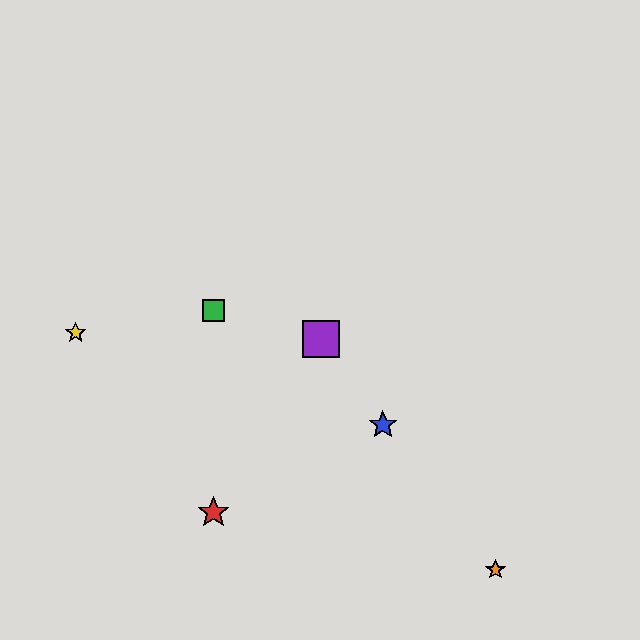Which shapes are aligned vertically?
The red star, the green square are aligned vertically.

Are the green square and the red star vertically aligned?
Yes, both are at x≈213.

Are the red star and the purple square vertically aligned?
No, the red star is at x≈213 and the purple square is at x≈321.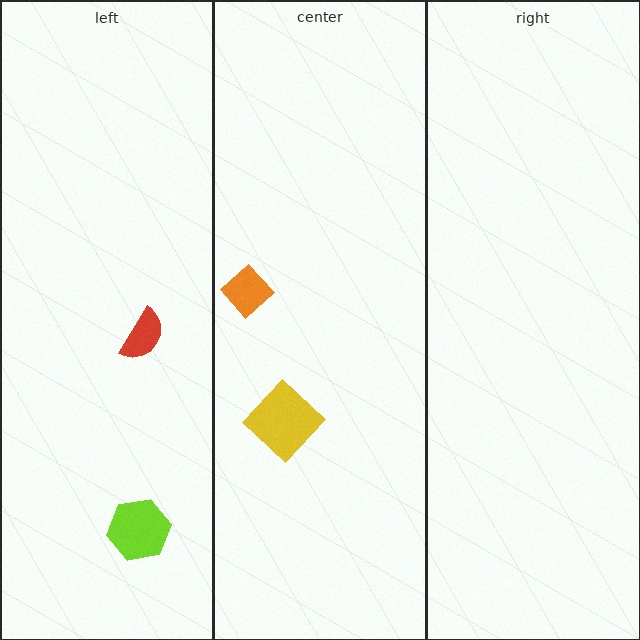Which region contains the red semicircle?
The left region.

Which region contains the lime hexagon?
The left region.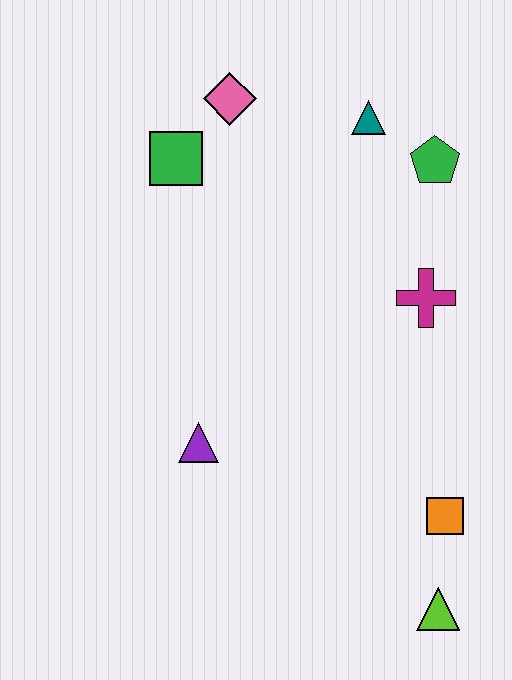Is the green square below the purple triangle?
No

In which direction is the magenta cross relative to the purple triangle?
The magenta cross is to the right of the purple triangle.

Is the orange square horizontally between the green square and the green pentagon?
No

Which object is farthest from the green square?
The lime triangle is farthest from the green square.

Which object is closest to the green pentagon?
The teal triangle is closest to the green pentagon.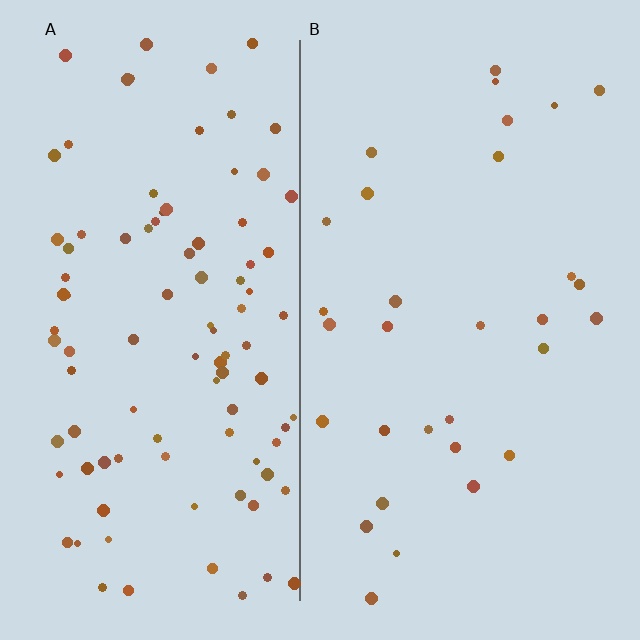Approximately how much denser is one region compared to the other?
Approximately 3.1× — region A over region B.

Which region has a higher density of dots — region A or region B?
A (the left).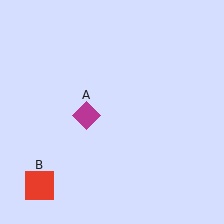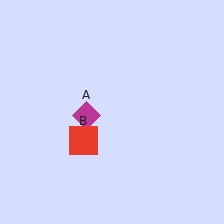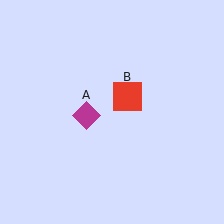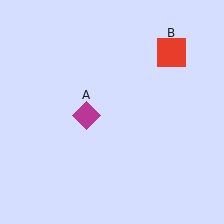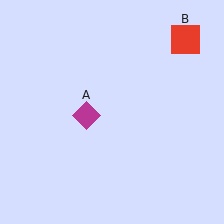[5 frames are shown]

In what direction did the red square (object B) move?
The red square (object B) moved up and to the right.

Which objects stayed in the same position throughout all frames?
Magenta diamond (object A) remained stationary.